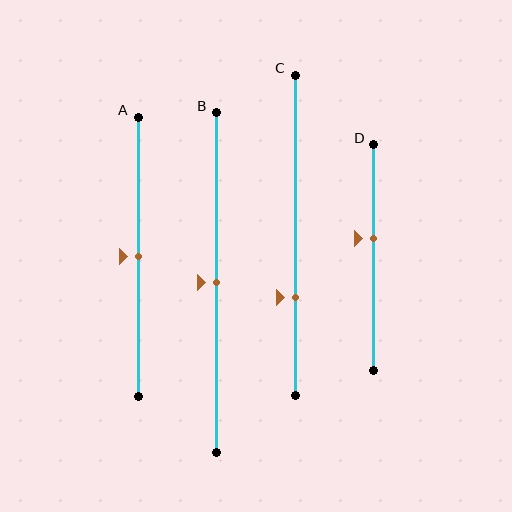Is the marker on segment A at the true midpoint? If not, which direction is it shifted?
Yes, the marker on segment A is at the true midpoint.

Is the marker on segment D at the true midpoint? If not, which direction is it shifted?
No, the marker on segment D is shifted upward by about 8% of the segment length.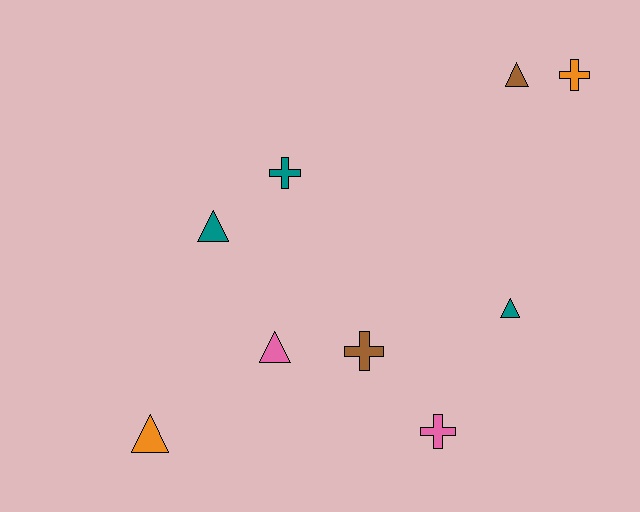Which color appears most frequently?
Teal, with 3 objects.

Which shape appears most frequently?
Triangle, with 5 objects.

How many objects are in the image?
There are 9 objects.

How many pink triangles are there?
There is 1 pink triangle.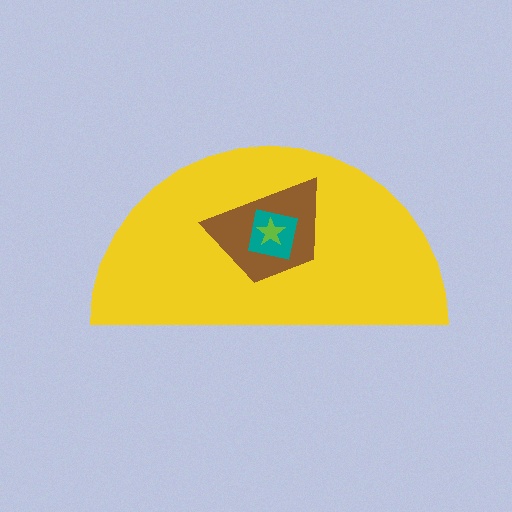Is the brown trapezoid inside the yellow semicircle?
Yes.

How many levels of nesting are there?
4.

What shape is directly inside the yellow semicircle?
The brown trapezoid.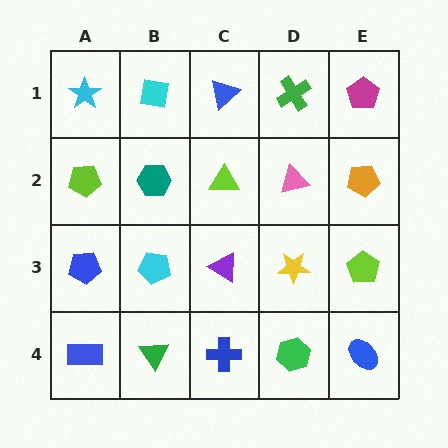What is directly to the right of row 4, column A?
A green triangle.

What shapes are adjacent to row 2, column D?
A green cross (row 1, column D), a yellow star (row 3, column D), a lime triangle (row 2, column C), an orange pentagon (row 2, column E).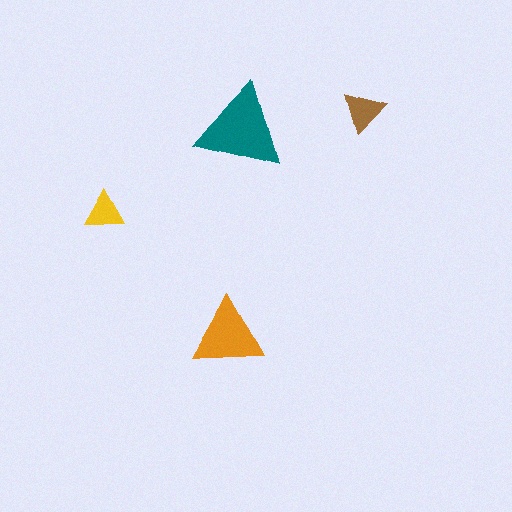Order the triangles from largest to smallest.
the teal one, the orange one, the brown one, the yellow one.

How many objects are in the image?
There are 4 objects in the image.